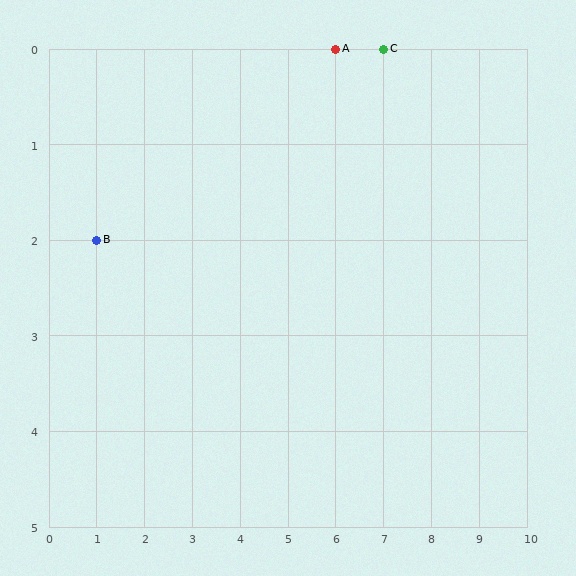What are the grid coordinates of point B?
Point B is at grid coordinates (1, 2).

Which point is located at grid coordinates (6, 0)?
Point A is at (6, 0).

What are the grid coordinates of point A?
Point A is at grid coordinates (6, 0).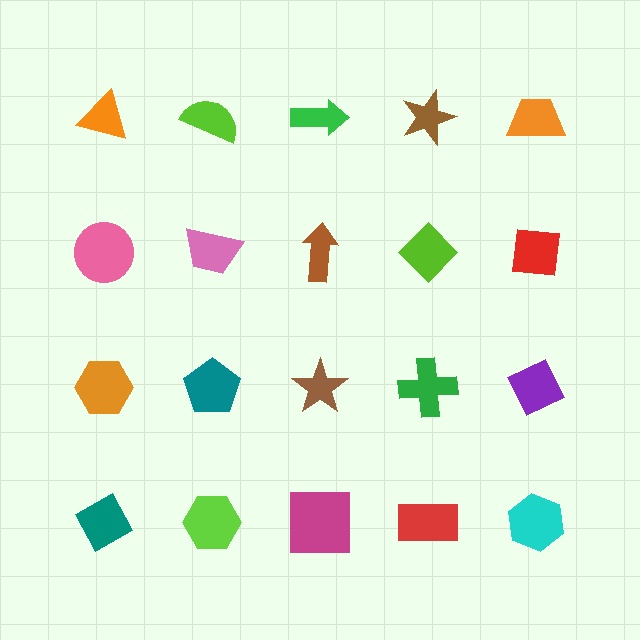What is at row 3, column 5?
A purple diamond.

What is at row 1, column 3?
A green arrow.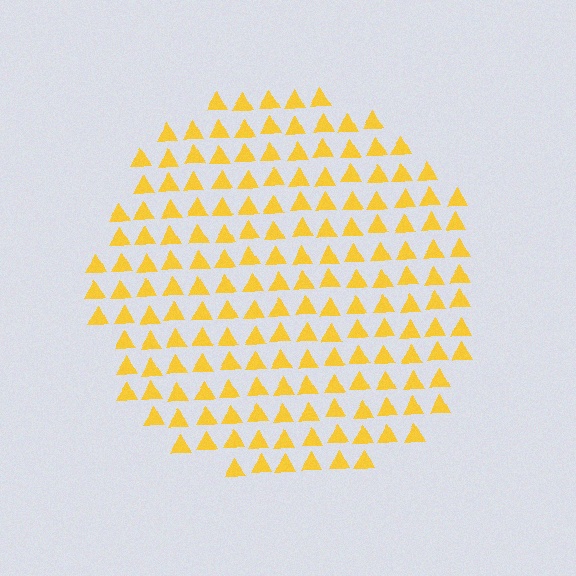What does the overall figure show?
The overall figure shows a circle.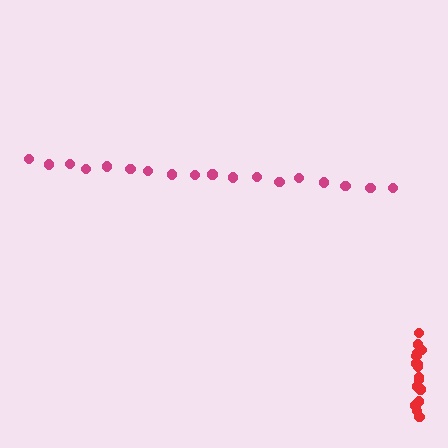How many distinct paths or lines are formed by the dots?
There are 2 distinct paths.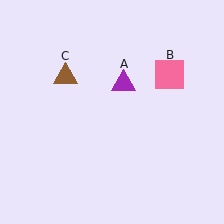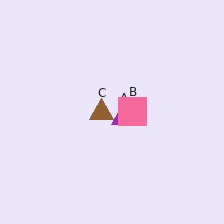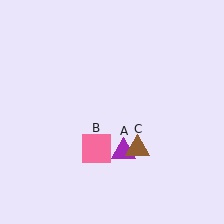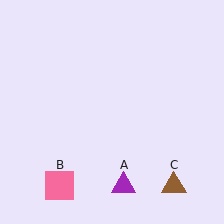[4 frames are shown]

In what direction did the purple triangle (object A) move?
The purple triangle (object A) moved down.